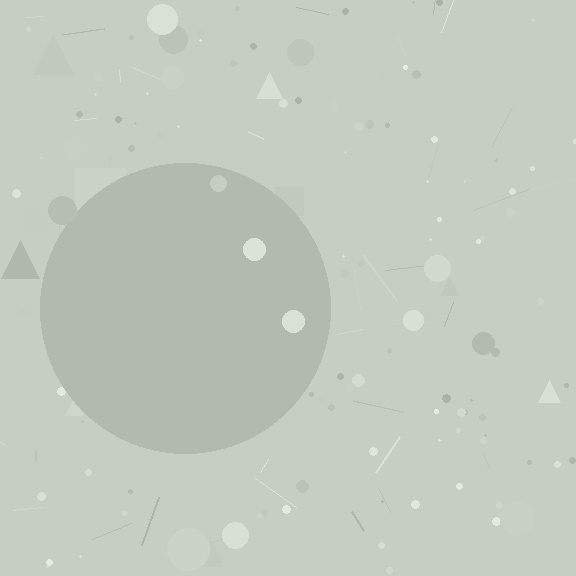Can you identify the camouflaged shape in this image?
The camouflaged shape is a circle.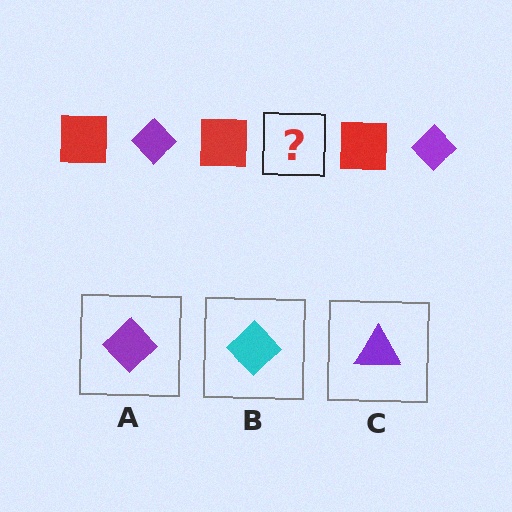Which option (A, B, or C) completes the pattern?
A.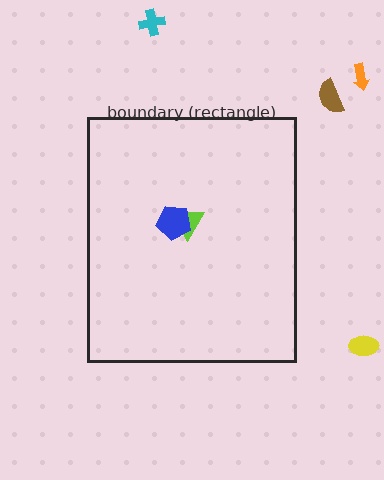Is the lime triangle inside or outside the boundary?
Inside.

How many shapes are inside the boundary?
2 inside, 4 outside.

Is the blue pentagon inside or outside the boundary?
Inside.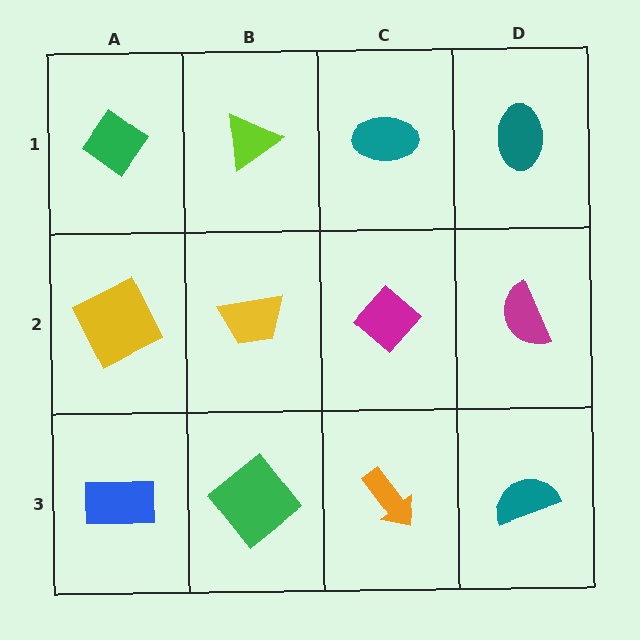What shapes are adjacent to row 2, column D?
A teal ellipse (row 1, column D), a teal semicircle (row 3, column D), a magenta diamond (row 2, column C).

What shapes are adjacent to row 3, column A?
A yellow square (row 2, column A), a green diamond (row 3, column B).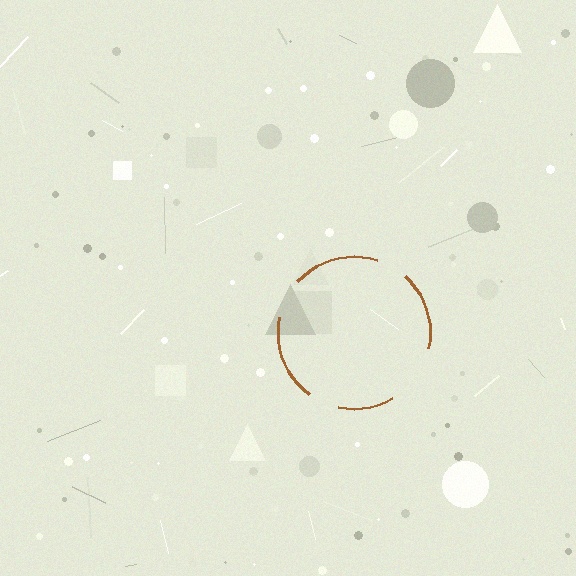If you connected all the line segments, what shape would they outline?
They would outline a circle.